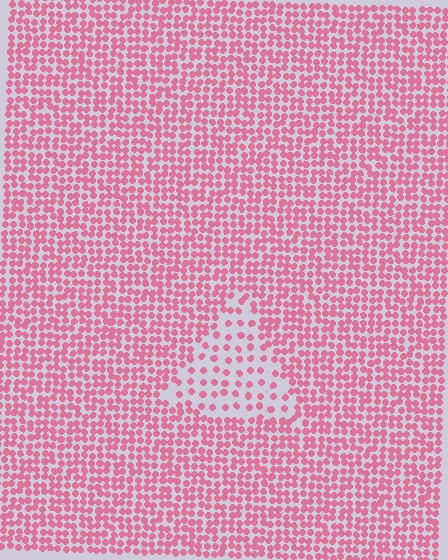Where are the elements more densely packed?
The elements are more densely packed outside the triangle boundary.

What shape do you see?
I see a triangle.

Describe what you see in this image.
The image contains small pink elements arranged at two different densities. A triangle-shaped region is visible where the elements are less densely packed than the surrounding area.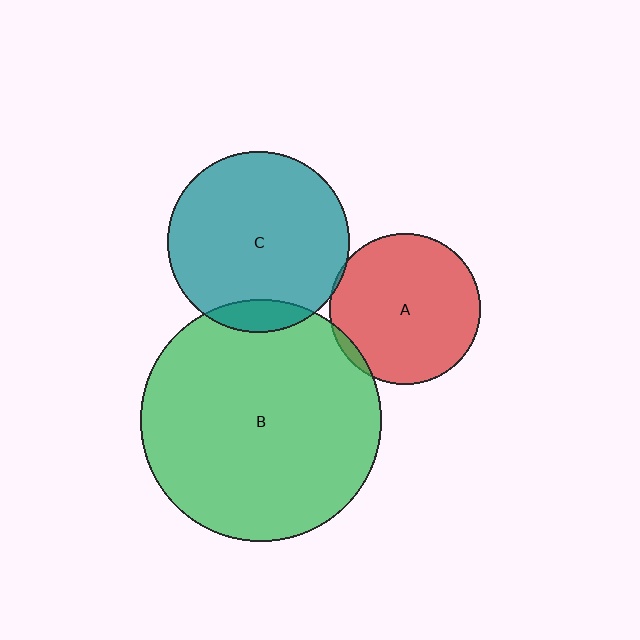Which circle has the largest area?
Circle B (green).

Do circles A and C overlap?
Yes.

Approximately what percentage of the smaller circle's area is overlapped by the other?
Approximately 5%.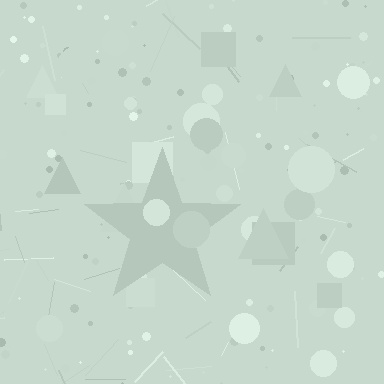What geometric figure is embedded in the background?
A star is embedded in the background.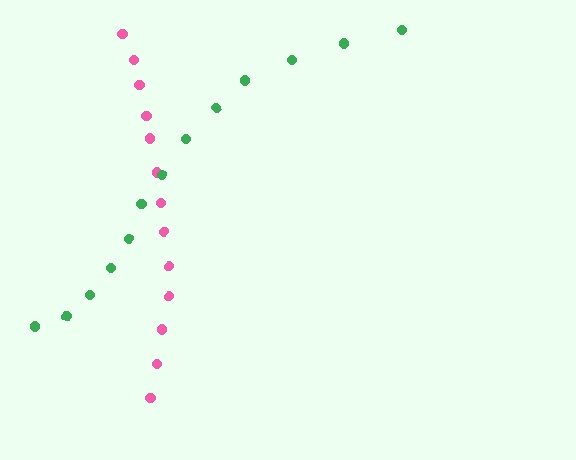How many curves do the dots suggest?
There are 2 distinct paths.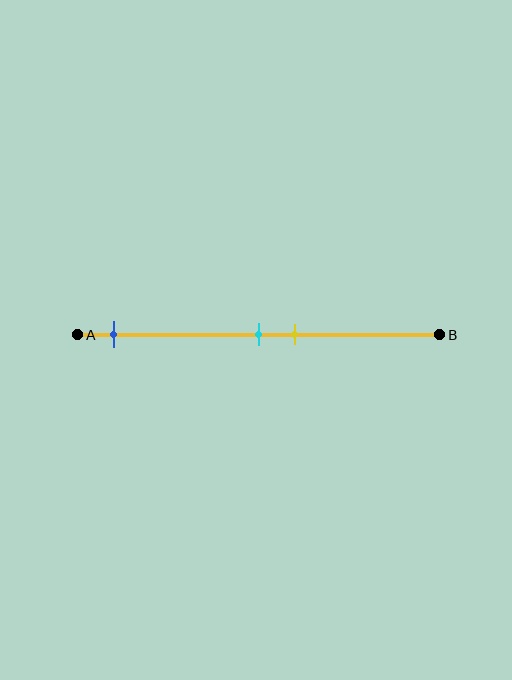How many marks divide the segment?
There are 3 marks dividing the segment.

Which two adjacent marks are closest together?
The cyan and yellow marks are the closest adjacent pair.